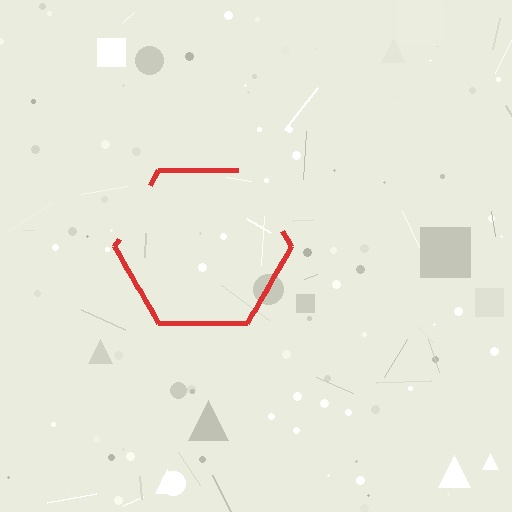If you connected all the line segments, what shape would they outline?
They would outline a hexagon.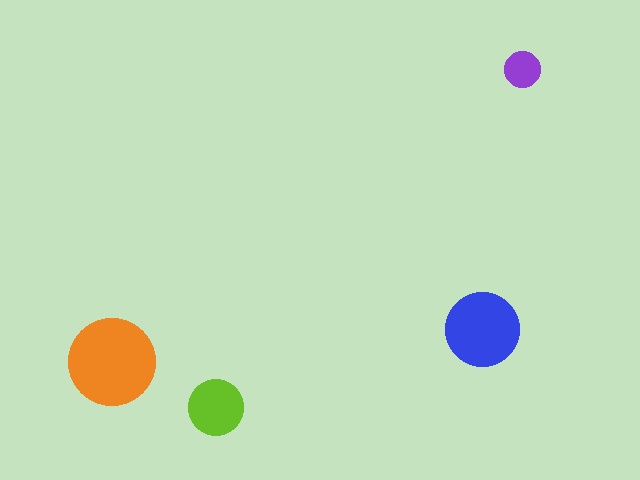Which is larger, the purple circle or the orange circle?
The orange one.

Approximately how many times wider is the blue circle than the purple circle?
About 2 times wider.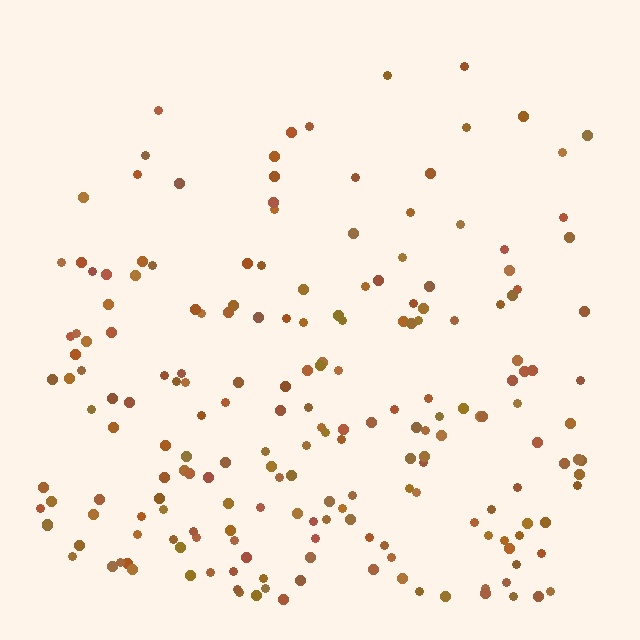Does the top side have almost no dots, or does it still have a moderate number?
Still a moderate number, just noticeably fewer than the bottom.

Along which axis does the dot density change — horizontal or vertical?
Vertical.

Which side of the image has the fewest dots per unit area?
The top.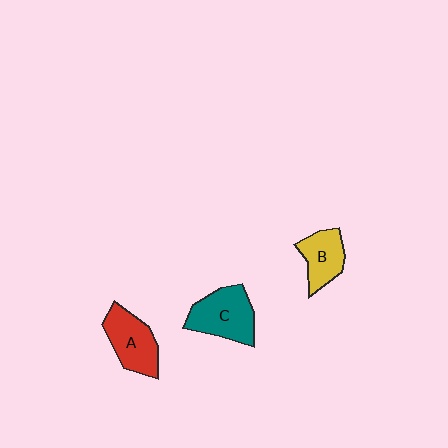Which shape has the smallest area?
Shape B (yellow).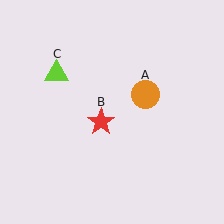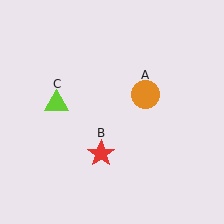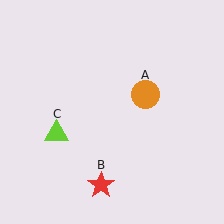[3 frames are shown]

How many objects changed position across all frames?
2 objects changed position: red star (object B), lime triangle (object C).